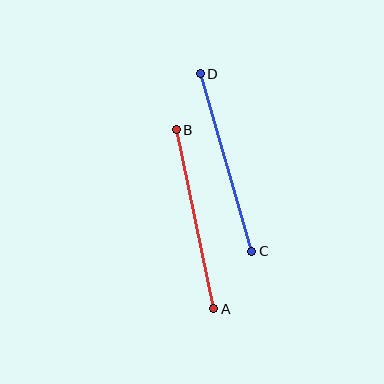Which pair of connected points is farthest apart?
Points C and D are farthest apart.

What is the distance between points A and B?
The distance is approximately 183 pixels.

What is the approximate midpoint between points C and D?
The midpoint is at approximately (226, 162) pixels.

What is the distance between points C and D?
The distance is approximately 185 pixels.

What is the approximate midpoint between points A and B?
The midpoint is at approximately (195, 219) pixels.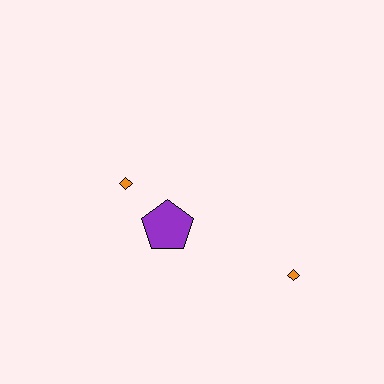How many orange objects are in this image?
There are 2 orange objects.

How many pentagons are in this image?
There is 1 pentagon.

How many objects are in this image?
There are 3 objects.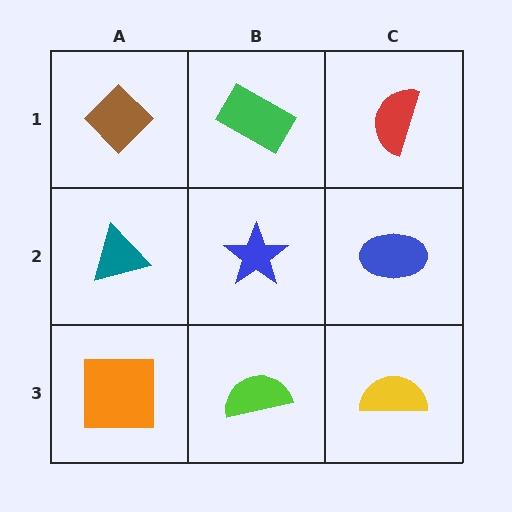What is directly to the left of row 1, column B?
A brown diamond.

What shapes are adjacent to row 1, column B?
A blue star (row 2, column B), a brown diamond (row 1, column A), a red semicircle (row 1, column C).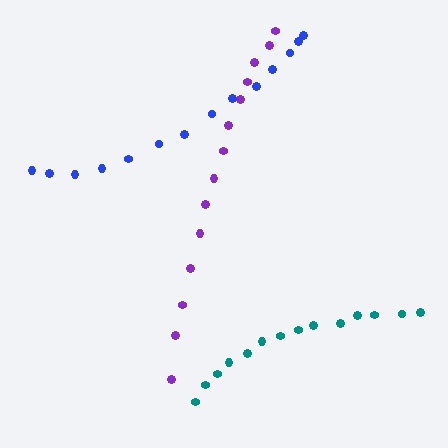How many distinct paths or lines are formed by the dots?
There are 3 distinct paths.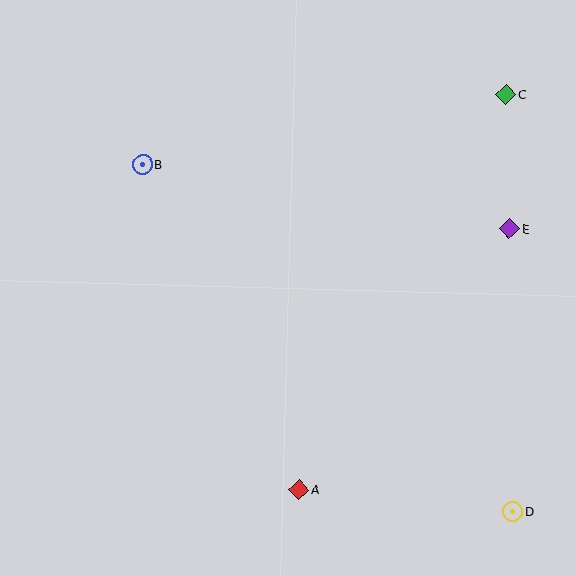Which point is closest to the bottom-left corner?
Point A is closest to the bottom-left corner.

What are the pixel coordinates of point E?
Point E is at (509, 229).